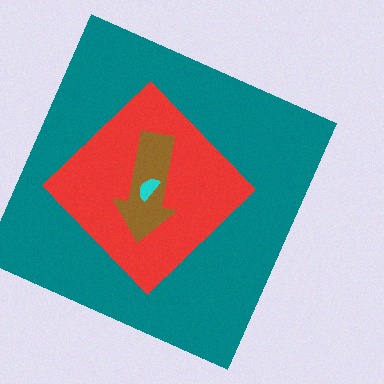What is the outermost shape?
The teal square.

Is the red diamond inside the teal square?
Yes.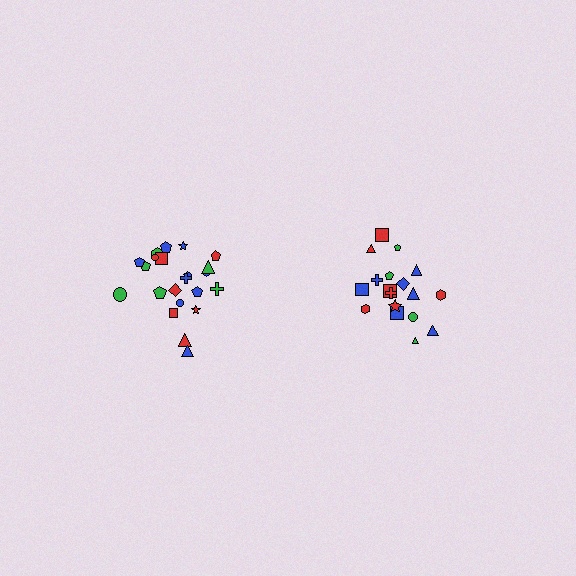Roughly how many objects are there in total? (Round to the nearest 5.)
Roughly 40 objects in total.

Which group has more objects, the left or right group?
The left group.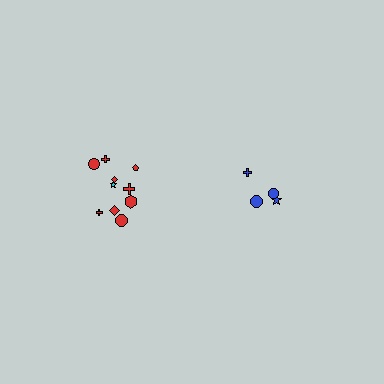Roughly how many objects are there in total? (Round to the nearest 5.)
Roughly 15 objects in total.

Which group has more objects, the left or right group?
The left group.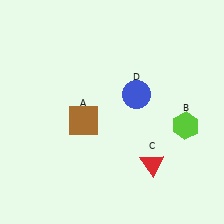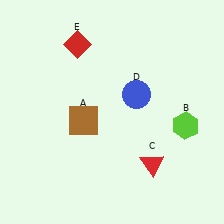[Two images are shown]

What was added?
A red diamond (E) was added in Image 2.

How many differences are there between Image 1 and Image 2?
There is 1 difference between the two images.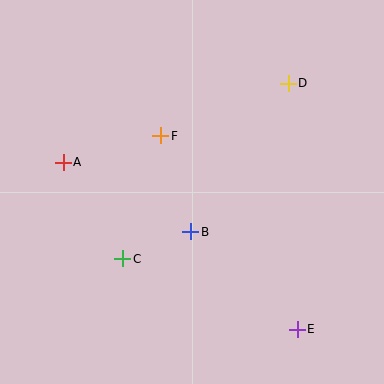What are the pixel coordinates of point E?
Point E is at (297, 329).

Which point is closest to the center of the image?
Point B at (190, 232) is closest to the center.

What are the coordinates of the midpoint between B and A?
The midpoint between B and A is at (127, 197).